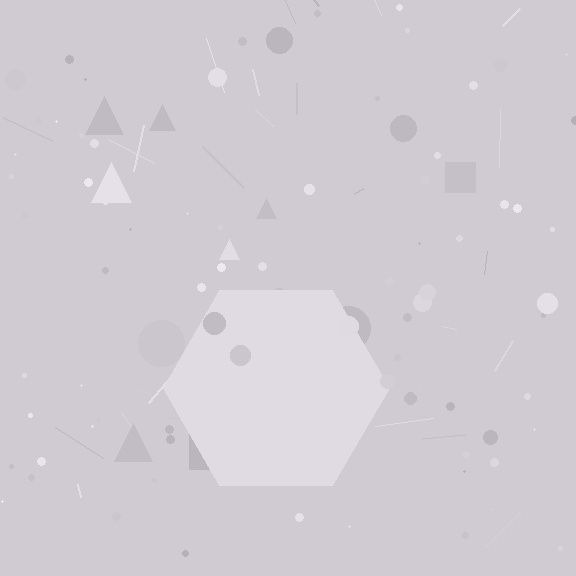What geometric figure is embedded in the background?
A hexagon is embedded in the background.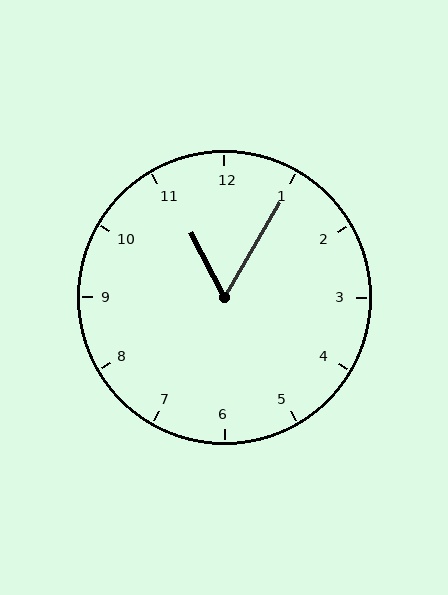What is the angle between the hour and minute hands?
Approximately 58 degrees.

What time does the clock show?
11:05.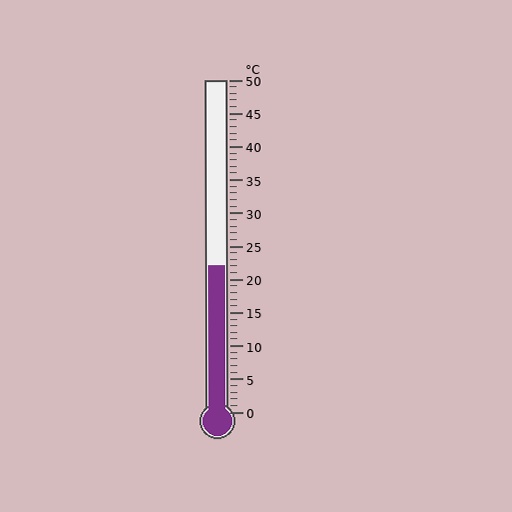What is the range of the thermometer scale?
The thermometer scale ranges from 0°C to 50°C.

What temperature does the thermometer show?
The thermometer shows approximately 22°C.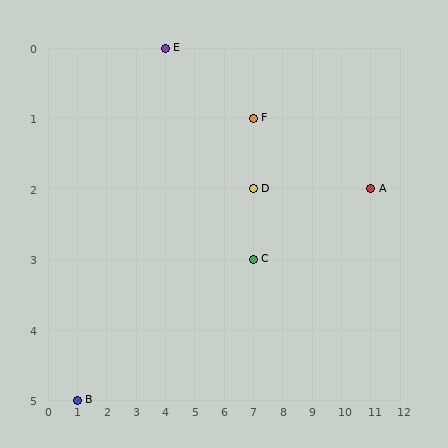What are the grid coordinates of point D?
Point D is at grid coordinates (7, 2).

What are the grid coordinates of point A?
Point A is at grid coordinates (11, 2).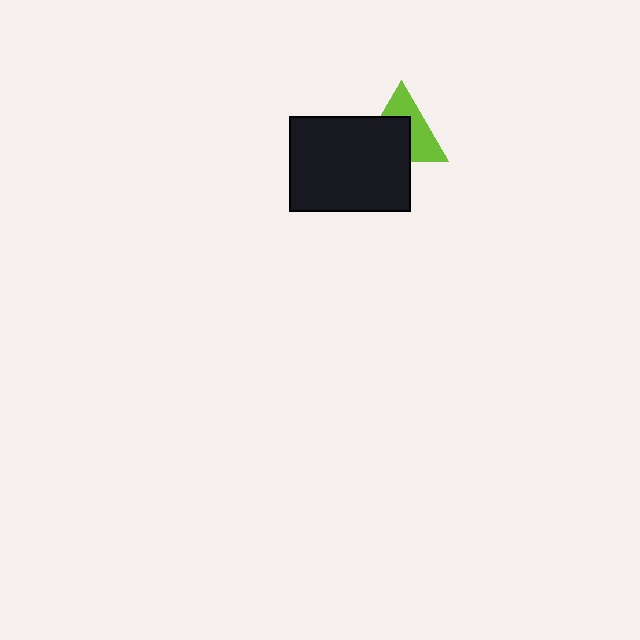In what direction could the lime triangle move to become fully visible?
The lime triangle could move toward the upper-right. That would shift it out from behind the black rectangle entirely.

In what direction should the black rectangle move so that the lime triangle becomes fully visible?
The black rectangle should move toward the lower-left. That is the shortest direction to clear the overlap and leave the lime triangle fully visible.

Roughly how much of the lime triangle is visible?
About half of it is visible (roughly 48%).